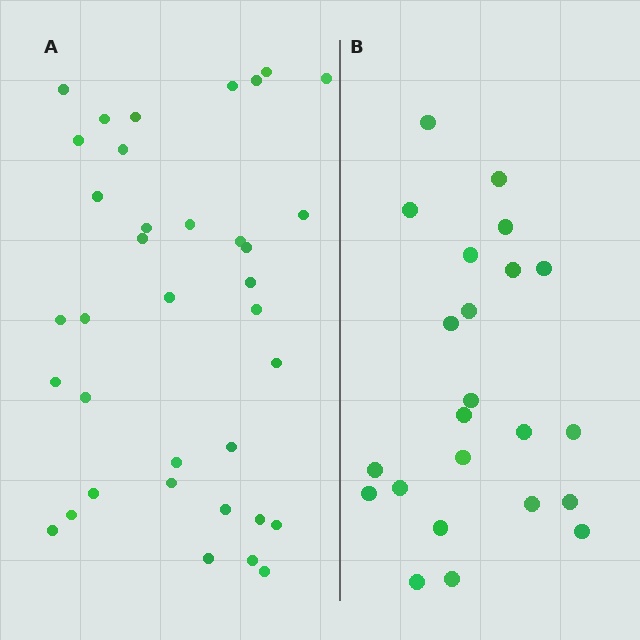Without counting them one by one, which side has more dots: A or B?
Region A (the left region) has more dots.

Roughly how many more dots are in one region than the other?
Region A has approximately 15 more dots than region B.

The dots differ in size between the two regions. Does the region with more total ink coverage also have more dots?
No. Region B has more total ink coverage because its dots are larger, but region A actually contains more individual dots. Total area can be misleading — the number of items is what matters here.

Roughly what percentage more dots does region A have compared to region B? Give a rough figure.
About 55% more.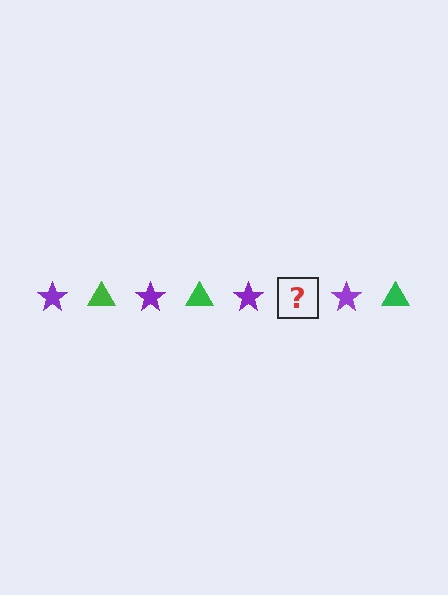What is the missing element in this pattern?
The missing element is a green triangle.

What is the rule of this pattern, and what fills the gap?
The rule is that the pattern alternates between purple star and green triangle. The gap should be filled with a green triangle.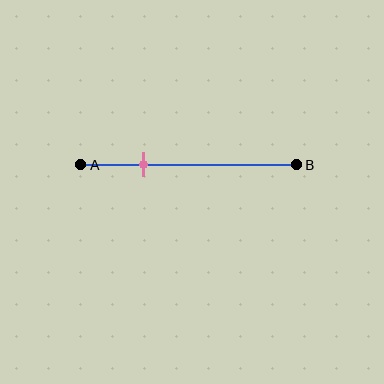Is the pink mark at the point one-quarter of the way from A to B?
No, the mark is at about 30% from A, not at the 25% one-quarter point.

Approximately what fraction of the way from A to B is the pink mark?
The pink mark is approximately 30% of the way from A to B.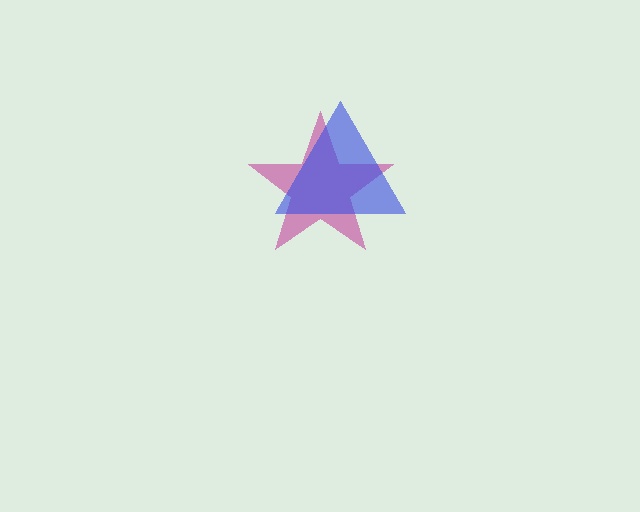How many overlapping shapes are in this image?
There are 2 overlapping shapes in the image.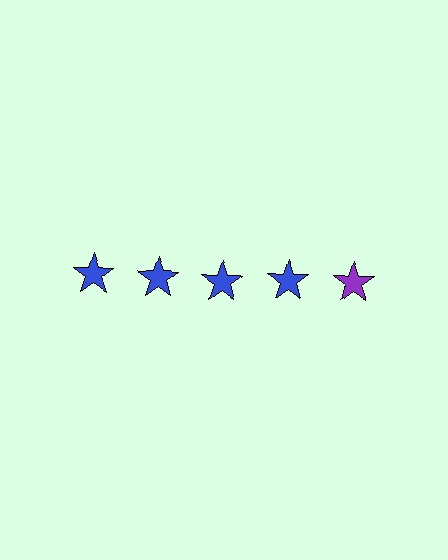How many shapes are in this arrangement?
There are 5 shapes arranged in a grid pattern.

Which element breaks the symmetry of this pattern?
The purple star in the top row, rightmost column breaks the symmetry. All other shapes are blue stars.